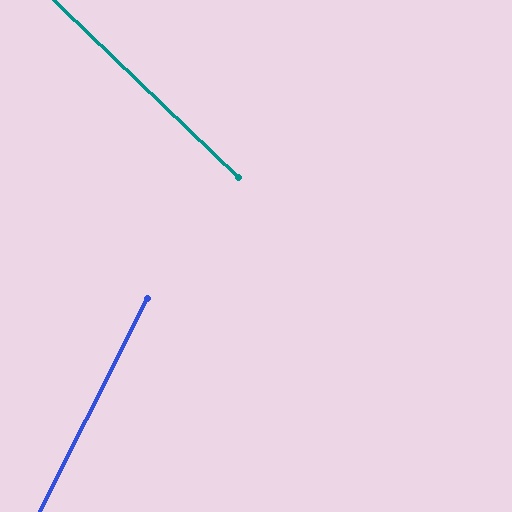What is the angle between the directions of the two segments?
Approximately 73 degrees.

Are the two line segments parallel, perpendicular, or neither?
Neither parallel nor perpendicular — they differ by about 73°.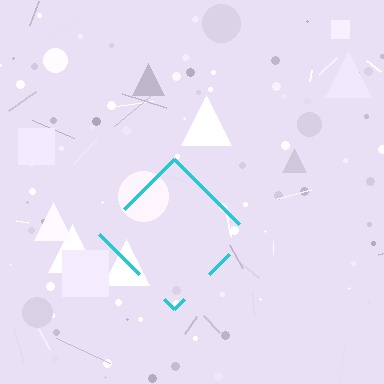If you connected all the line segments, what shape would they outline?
They would outline a diamond.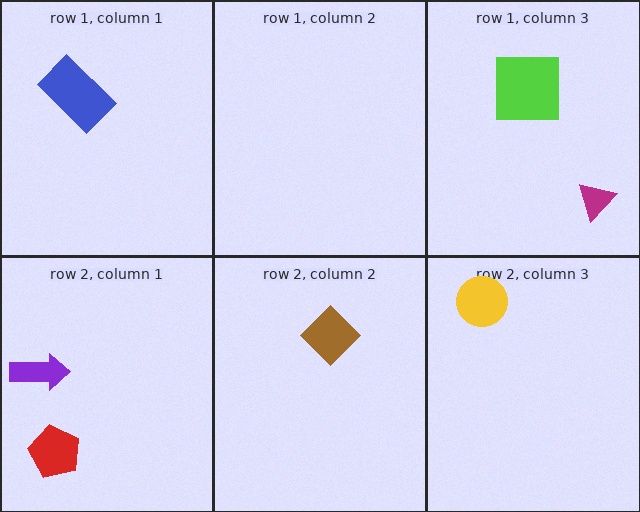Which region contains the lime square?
The row 1, column 3 region.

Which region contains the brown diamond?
The row 2, column 2 region.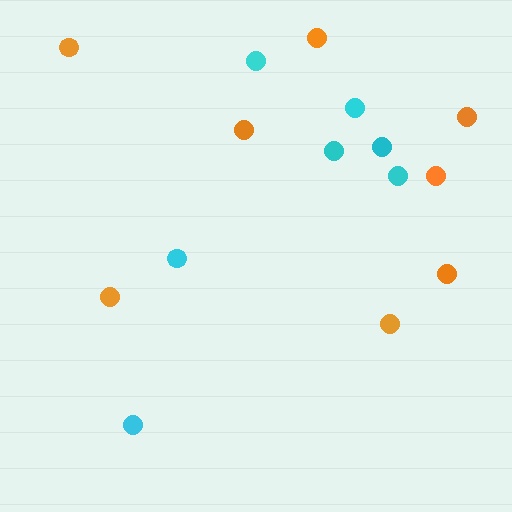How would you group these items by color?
There are 2 groups: one group of orange circles (8) and one group of cyan circles (7).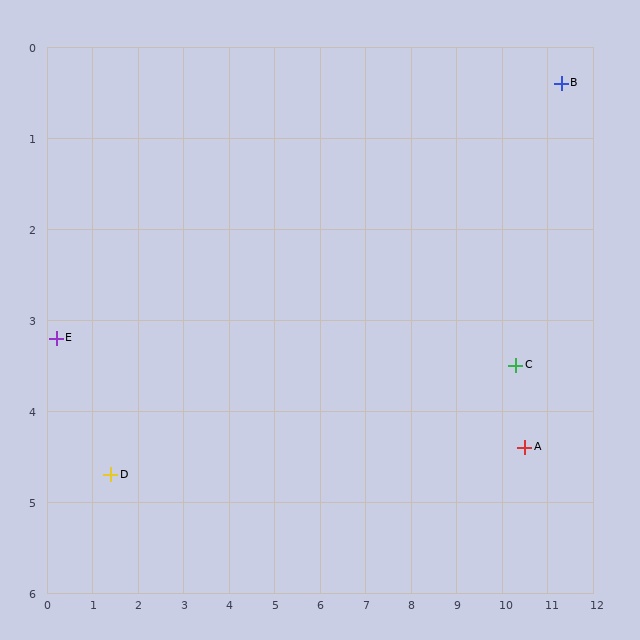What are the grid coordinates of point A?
Point A is at approximately (10.5, 4.4).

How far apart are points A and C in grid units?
Points A and C are about 0.9 grid units apart.